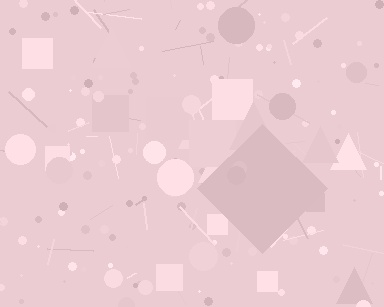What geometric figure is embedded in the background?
A diamond is embedded in the background.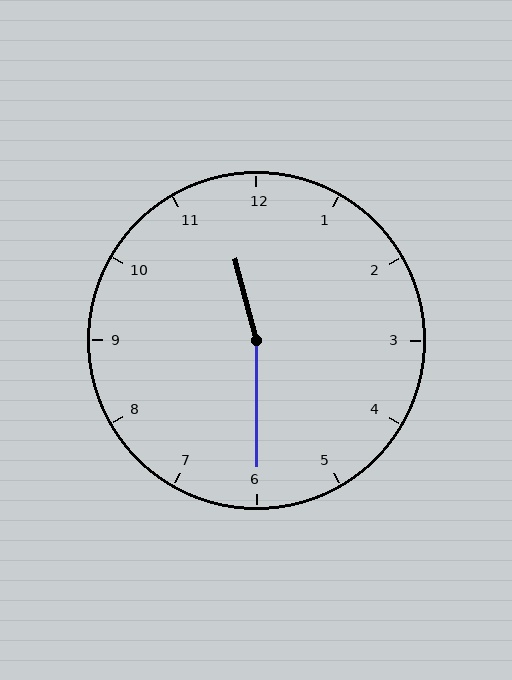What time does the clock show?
11:30.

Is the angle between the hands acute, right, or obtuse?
It is obtuse.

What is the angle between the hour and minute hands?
Approximately 165 degrees.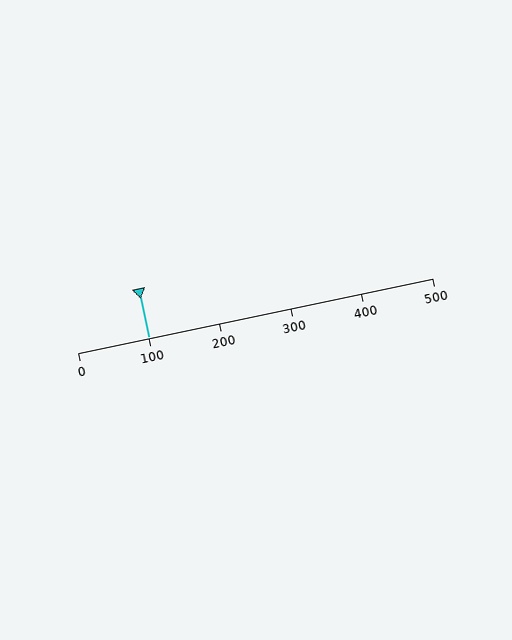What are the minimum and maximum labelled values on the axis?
The axis runs from 0 to 500.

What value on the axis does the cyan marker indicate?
The marker indicates approximately 100.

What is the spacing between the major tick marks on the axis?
The major ticks are spaced 100 apart.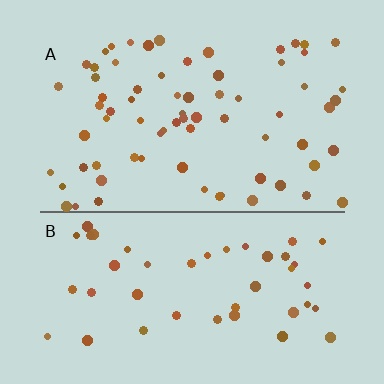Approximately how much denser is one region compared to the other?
Approximately 1.6× — region A over region B.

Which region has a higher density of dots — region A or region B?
A (the top).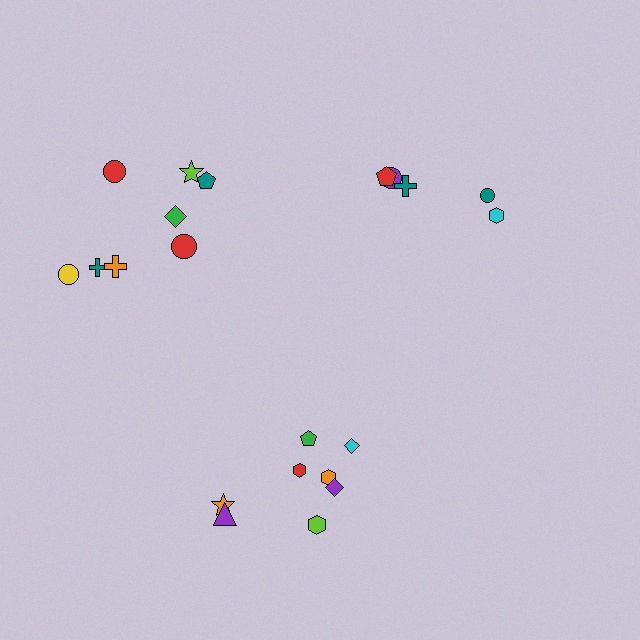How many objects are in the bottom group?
There are 8 objects.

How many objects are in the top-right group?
There are 5 objects.